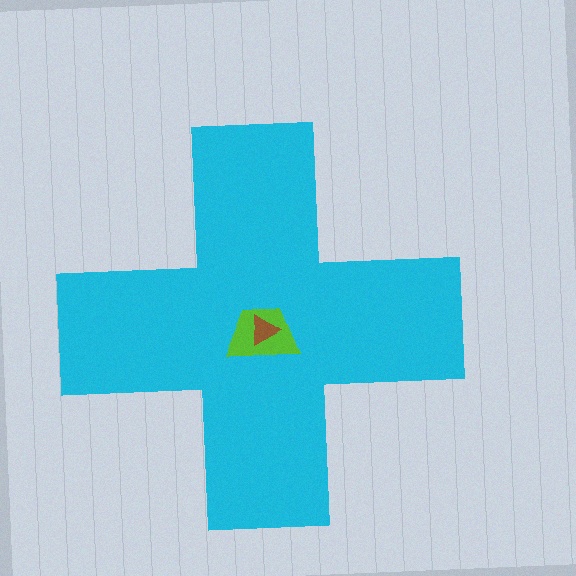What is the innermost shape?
The brown triangle.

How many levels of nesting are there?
3.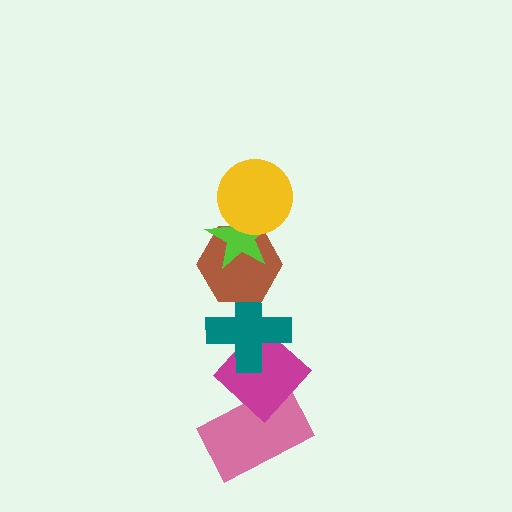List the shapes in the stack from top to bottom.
From top to bottom: the yellow circle, the lime star, the brown hexagon, the teal cross, the magenta diamond, the pink rectangle.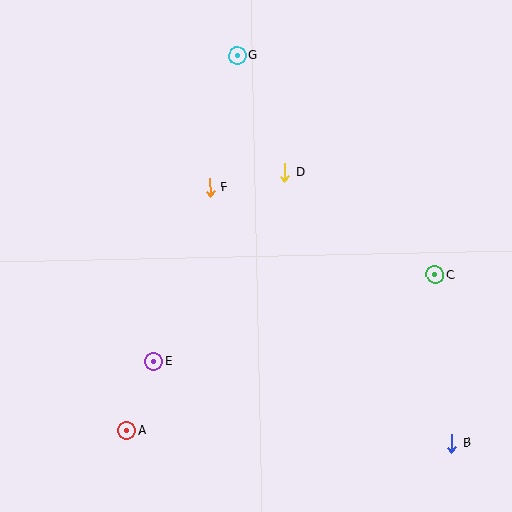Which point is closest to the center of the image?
Point F at (210, 187) is closest to the center.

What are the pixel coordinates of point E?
Point E is at (154, 362).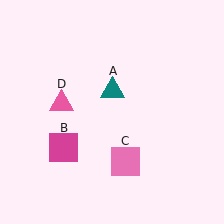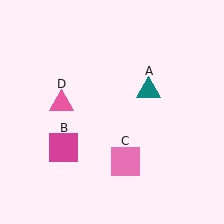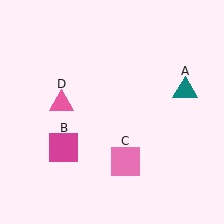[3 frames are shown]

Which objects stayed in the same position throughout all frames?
Magenta square (object B) and pink square (object C) and pink triangle (object D) remained stationary.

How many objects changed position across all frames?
1 object changed position: teal triangle (object A).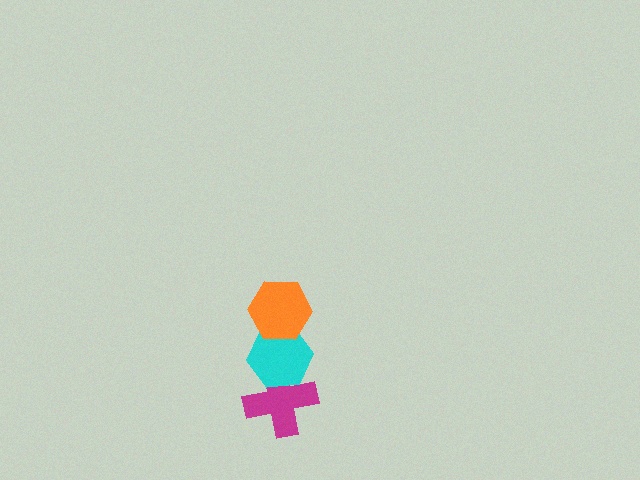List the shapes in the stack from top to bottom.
From top to bottom: the orange hexagon, the cyan hexagon, the magenta cross.